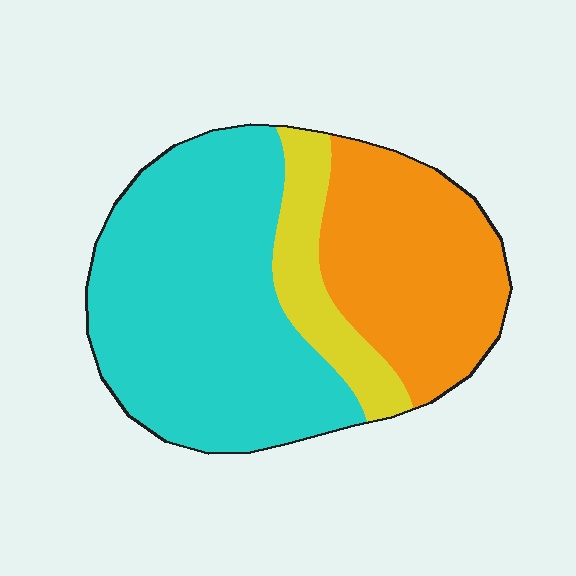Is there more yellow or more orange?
Orange.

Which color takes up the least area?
Yellow, at roughly 15%.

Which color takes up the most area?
Cyan, at roughly 55%.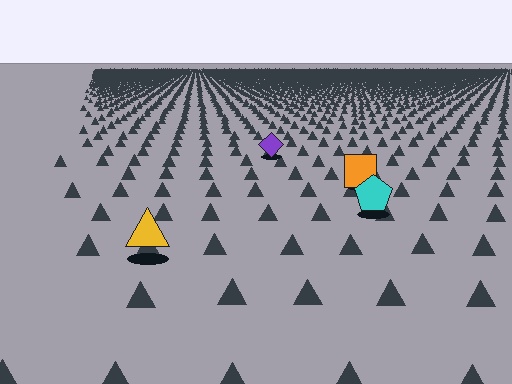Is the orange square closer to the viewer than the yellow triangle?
No. The yellow triangle is closer — you can tell from the texture gradient: the ground texture is coarser near it.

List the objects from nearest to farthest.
From nearest to farthest: the yellow triangle, the cyan pentagon, the orange square, the purple diamond.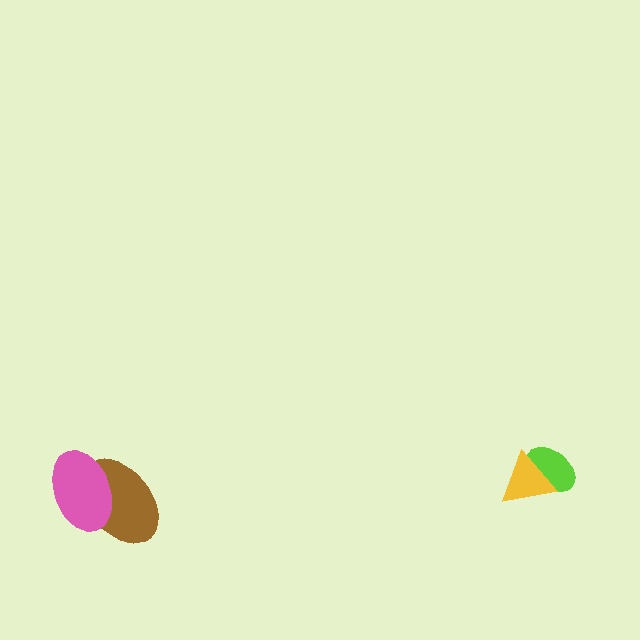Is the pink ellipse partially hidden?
No, no other shape covers it.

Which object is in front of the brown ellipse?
The pink ellipse is in front of the brown ellipse.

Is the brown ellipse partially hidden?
Yes, it is partially covered by another shape.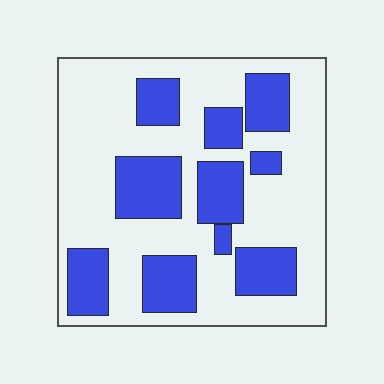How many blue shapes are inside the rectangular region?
10.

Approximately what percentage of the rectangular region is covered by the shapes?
Approximately 35%.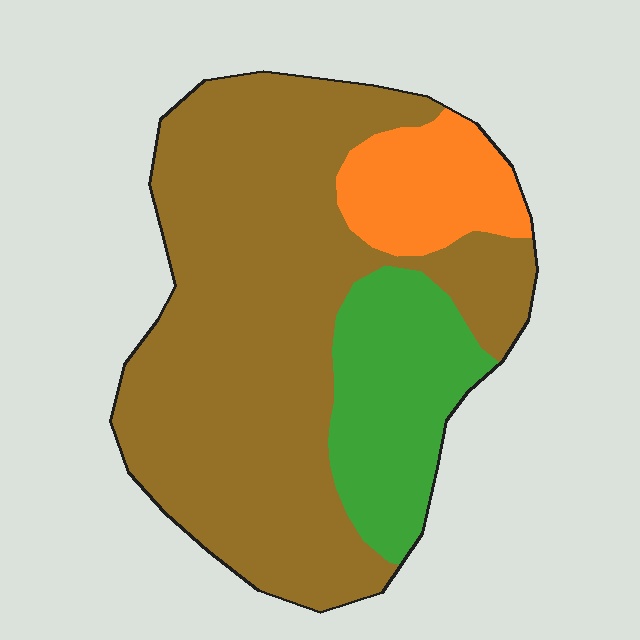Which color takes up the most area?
Brown, at roughly 70%.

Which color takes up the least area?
Orange, at roughly 10%.